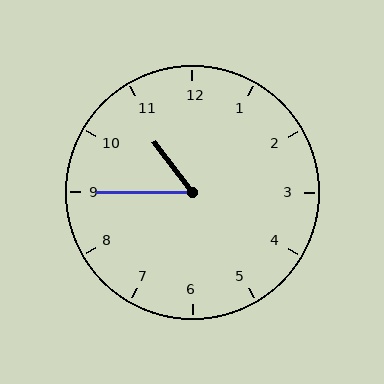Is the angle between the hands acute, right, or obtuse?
It is acute.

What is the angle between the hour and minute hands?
Approximately 52 degrees.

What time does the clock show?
10:45.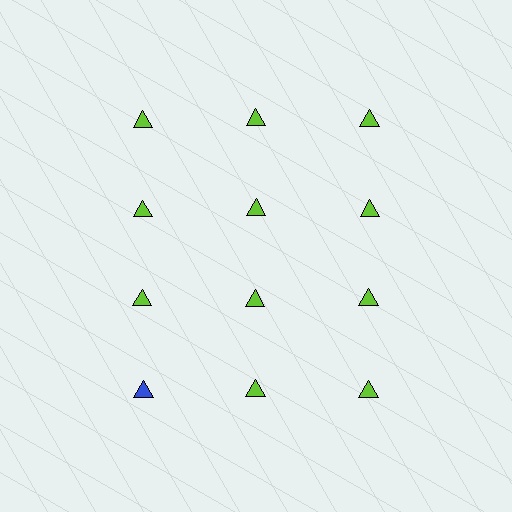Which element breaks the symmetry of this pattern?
The blue triangle in the fourth row, leftmost column breaks the symmetry. All other shapes are lime triangles.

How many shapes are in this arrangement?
There are 12 shapes arranged in a grid pattern.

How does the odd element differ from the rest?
It has a different color: blue instead of lime.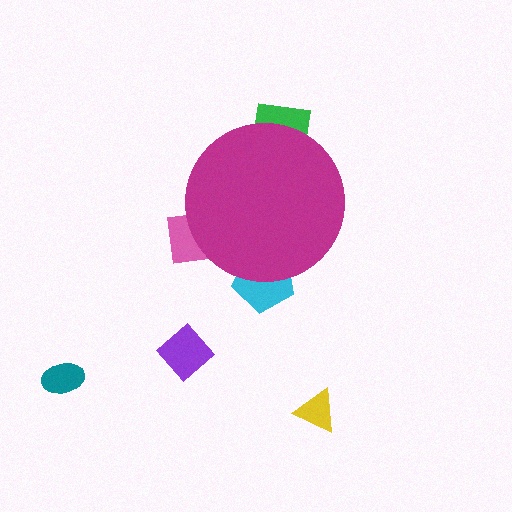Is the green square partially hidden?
Yes, the green square is partially hidden behind the magenta circle.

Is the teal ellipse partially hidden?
No, the teal ellipse is fully visible.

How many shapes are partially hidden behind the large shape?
3 shapes are partially hidden.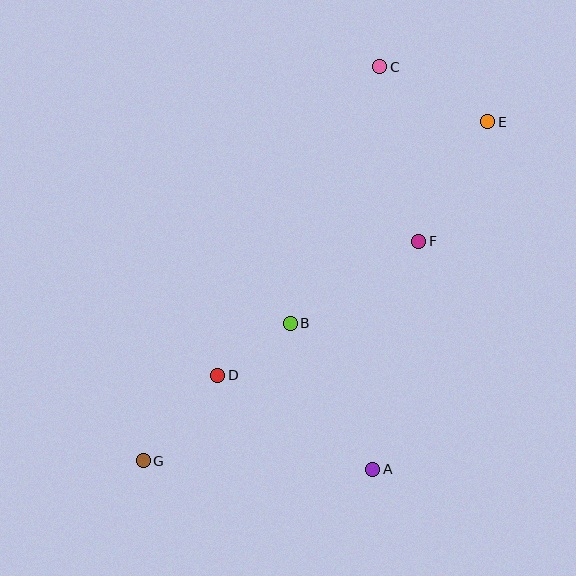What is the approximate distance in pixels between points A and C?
The distance between A and C is approximately 402 pixels.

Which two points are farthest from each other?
Points E and G are farthest from each other.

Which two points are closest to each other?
Points B and D are closest to each other.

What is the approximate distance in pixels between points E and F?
The distance between E and F is approximately 138 pixels.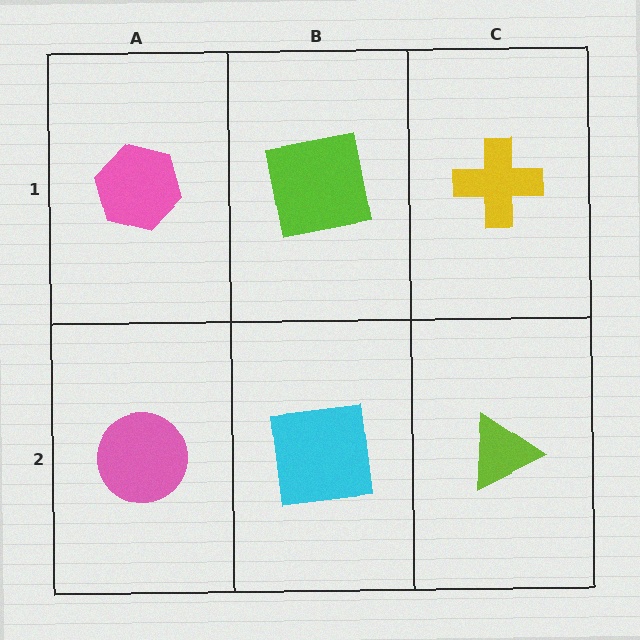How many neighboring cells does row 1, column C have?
2.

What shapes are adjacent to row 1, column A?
A pink circle (row 2, column A), a lime square (row 1, column B).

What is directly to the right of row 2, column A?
A cyan square.